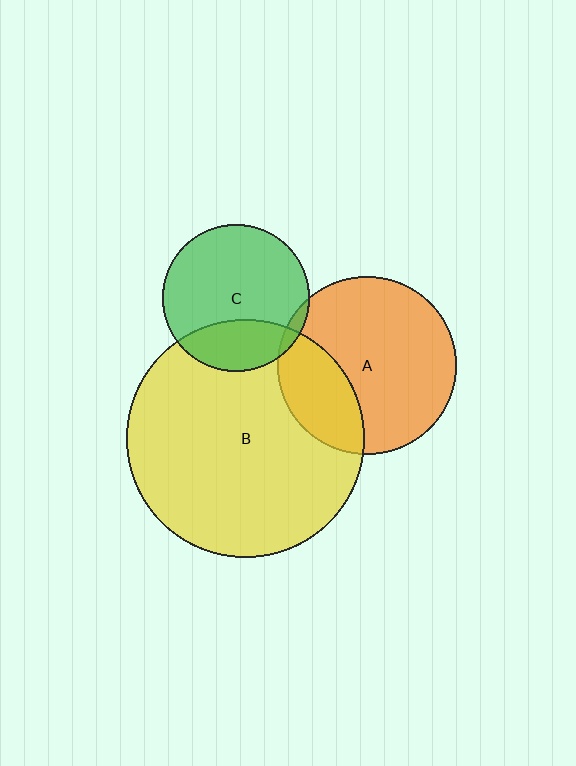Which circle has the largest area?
Circle B (yellow).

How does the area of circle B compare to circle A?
Approximately 1.8 times.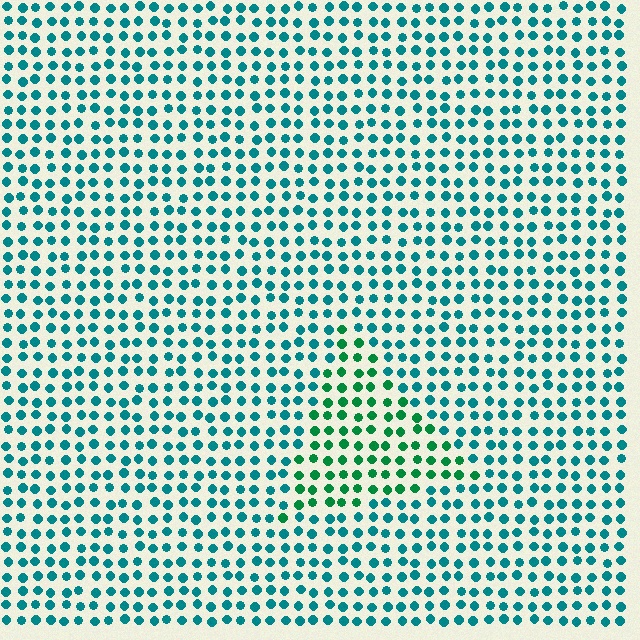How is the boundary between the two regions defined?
The boundary is defined purely by a slight shift in hue (about 36 degrees). Spacing, size, and orientation are identical on both sides.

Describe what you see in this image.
The image is filled with small teal elements in a uniform arrangement. A triangle-shaped region is visible where the elements are tinted to a slightly different hue, forming a subtle color boundary.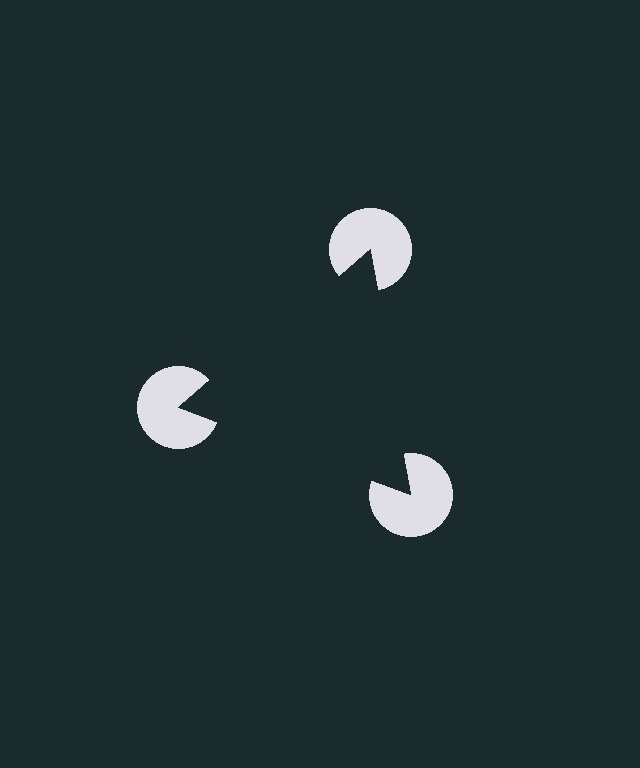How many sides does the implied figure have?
3 sides.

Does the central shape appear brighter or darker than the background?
It typically appears slightly darker than the background, even though no actual brightness change is drawn.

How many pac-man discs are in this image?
There are 3 — one at each vertex of the illusory triangle.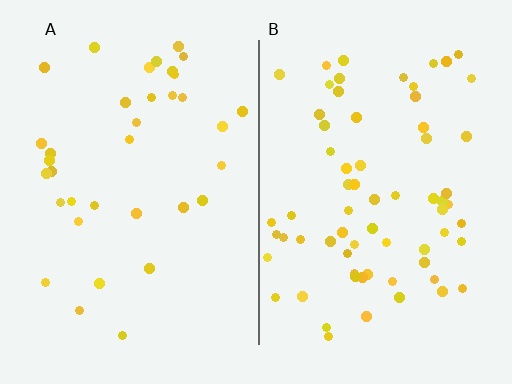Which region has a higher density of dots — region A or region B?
B (the right).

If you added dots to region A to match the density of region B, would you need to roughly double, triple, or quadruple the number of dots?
Approximately double.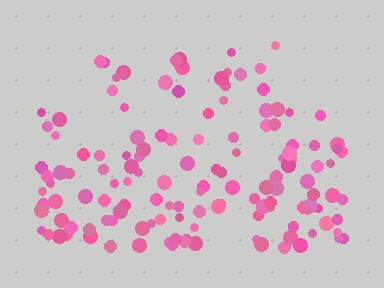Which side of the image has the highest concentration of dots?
The bottom.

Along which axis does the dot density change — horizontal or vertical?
Vertical.